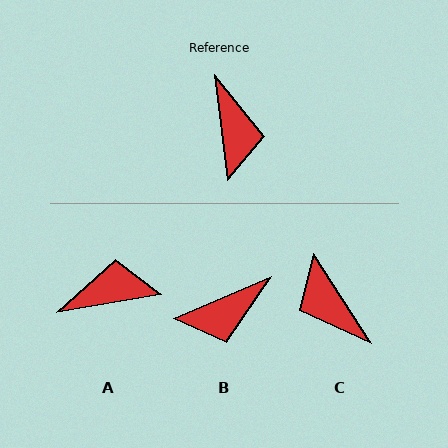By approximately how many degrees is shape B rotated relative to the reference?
Approximately 74 degrees clockwise.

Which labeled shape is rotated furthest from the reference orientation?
C, about 153 degrees away.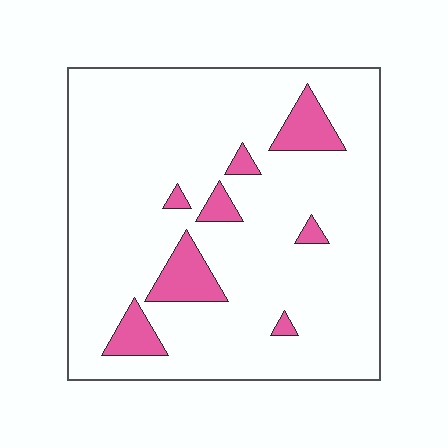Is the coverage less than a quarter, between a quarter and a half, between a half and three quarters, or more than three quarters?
Less than a quarter.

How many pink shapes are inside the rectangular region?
8.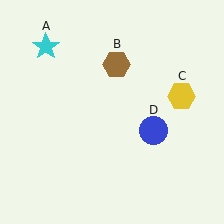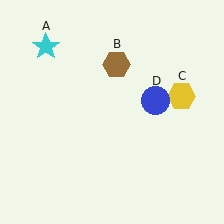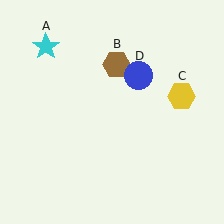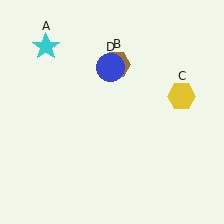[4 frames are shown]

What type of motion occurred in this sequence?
The blue circle (object D) rotated counterclockwise around the center of the scene.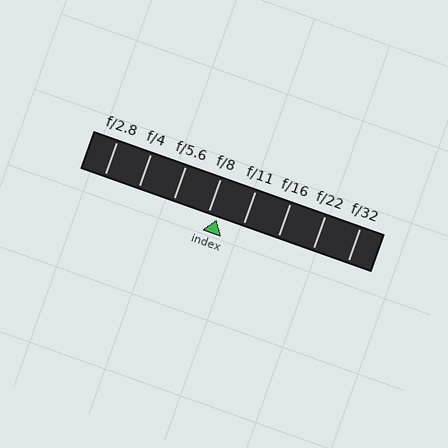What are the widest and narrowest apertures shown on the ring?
The widest aperture shown is f/2.8 and the narrowest is f/32.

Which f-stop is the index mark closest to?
The index mark is closest to f/8.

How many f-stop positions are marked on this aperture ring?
There are 8 f-stop positions marked.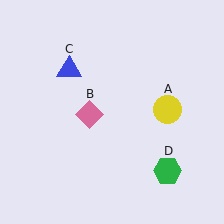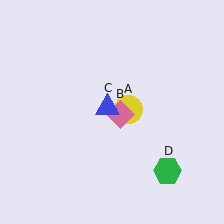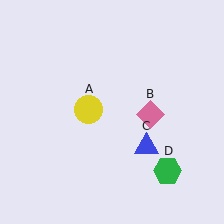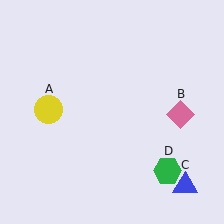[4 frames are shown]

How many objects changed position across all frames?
3 objects changed position: yellow circle (object A), pink diamond (object B), blue triangle (object C).